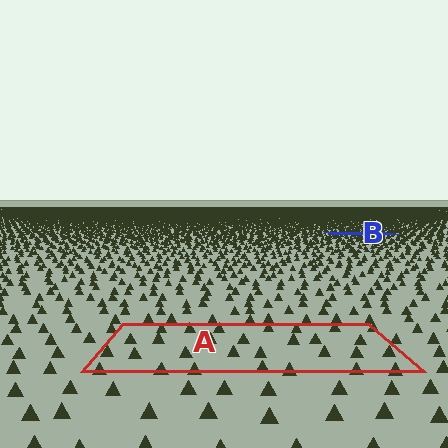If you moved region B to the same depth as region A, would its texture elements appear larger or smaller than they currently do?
They would appear larger. At a closer depth, the same texture elements are projected at a bigger on-screen size.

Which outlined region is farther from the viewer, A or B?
Region B is farther from the viewer — the texture elements inside it appear smaller and more densely packed.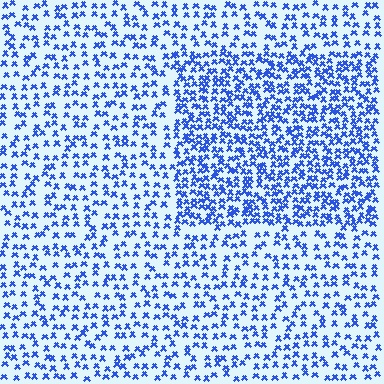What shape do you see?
I see a rectangle.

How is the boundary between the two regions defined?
The boundary is defined by a change in element density (approximately 1.9x ratio). All elements are the same color, size, and shape.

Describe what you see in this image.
The image contains small blue elements arranged at two different densities. A rectangle-shaped region is visible where the elements are more densely packed than the surrounding area.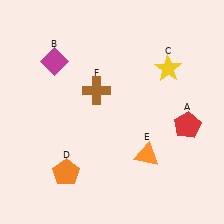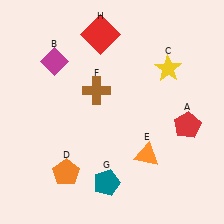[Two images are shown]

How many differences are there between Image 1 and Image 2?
There are 2 differences between the two images.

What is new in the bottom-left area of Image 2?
A teal pentagon (G) was added in the bottom-left area of Image 2.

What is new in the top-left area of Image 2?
A red square (H) was added in the top-left area of Image 2.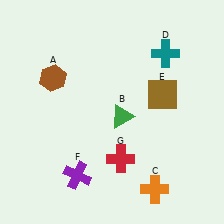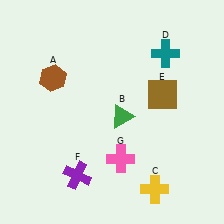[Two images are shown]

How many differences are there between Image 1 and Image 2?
There are 2 differences between the two images.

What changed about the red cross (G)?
In Image 1, G is red. In Image 2, it changed to pink.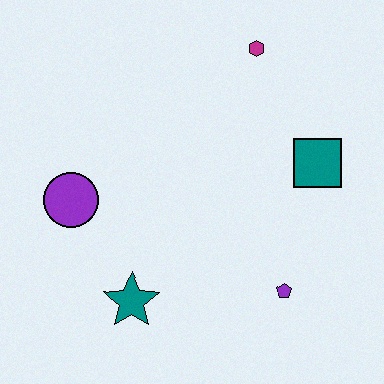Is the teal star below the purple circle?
Yes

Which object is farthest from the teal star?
The magenta hexagon is farthest from the teal star.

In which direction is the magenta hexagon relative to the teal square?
The magenta hexagon is above the teal square.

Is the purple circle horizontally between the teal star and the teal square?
No